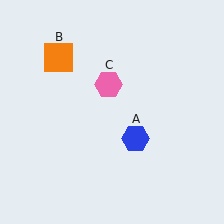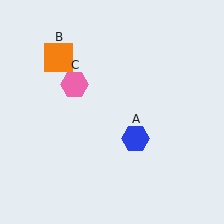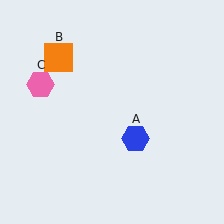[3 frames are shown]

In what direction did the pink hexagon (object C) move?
The pink hexagon (object C) moved left.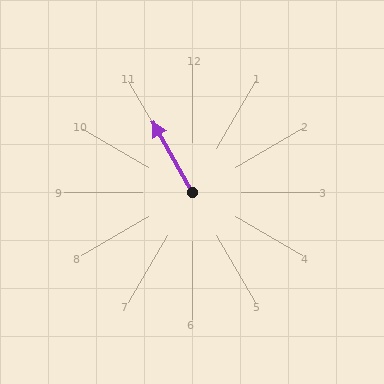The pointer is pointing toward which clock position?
Roughly 11 o'clock.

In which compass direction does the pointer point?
Northwest.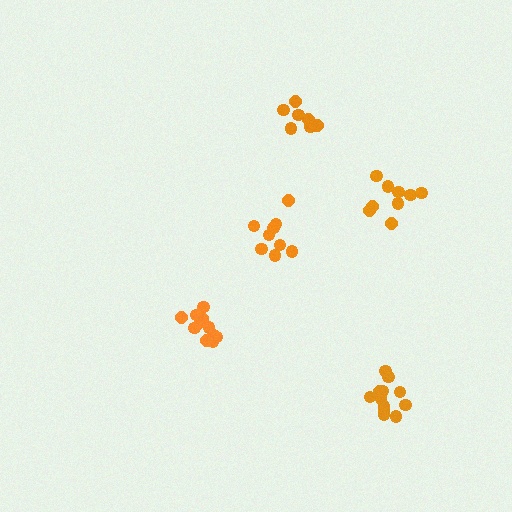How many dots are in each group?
Group 1: 12 dots, Group 2: 8 dots, Group 3: 12 dots, Group 4: 9 dots, Group 5: 9 dots (50 total).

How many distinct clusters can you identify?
There are 5 distinct clusters.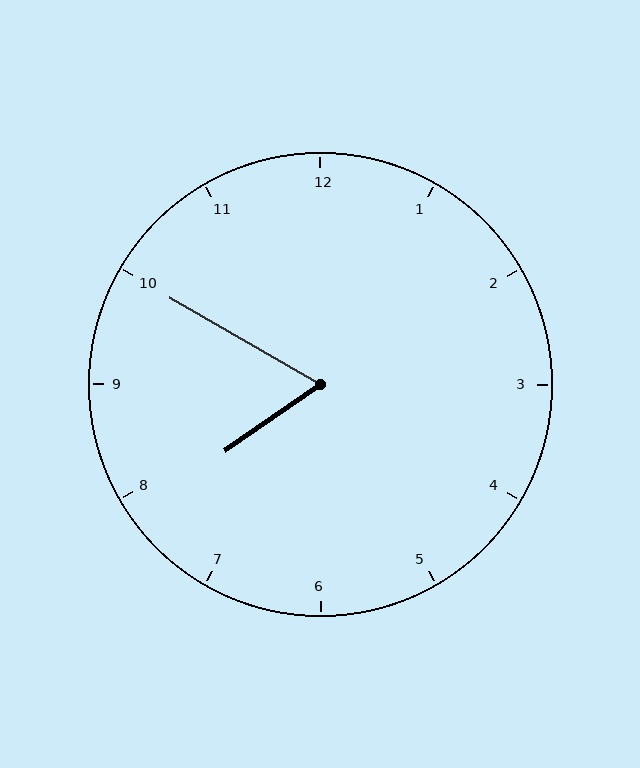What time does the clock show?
7:50.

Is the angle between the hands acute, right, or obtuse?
It is acute.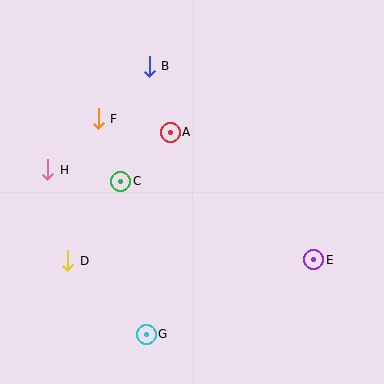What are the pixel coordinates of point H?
Point H is at (48, 170).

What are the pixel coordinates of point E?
Point E is at (314, 260).